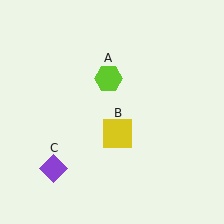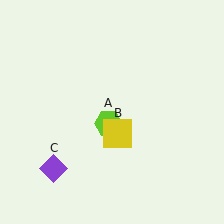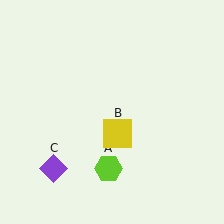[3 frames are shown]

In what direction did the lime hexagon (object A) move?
The lime hexagon (object A) moved down.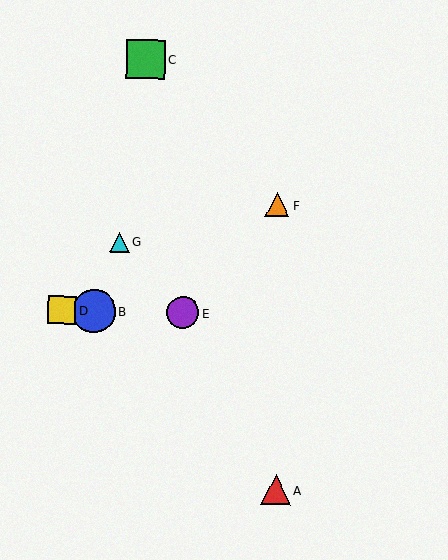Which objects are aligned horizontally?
Objects B, D, E are aligned horizontally.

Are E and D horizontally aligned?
Yes, both are at y≈313.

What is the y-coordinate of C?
Object C is at y≈59.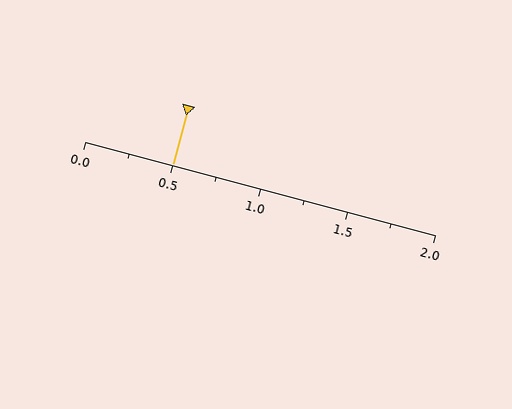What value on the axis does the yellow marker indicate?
The marker indicates approximately 0.5.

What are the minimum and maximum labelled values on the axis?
The axis runs from 0.0 to 2.0.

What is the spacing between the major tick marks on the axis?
The major ticks are spaced 0.5 apart.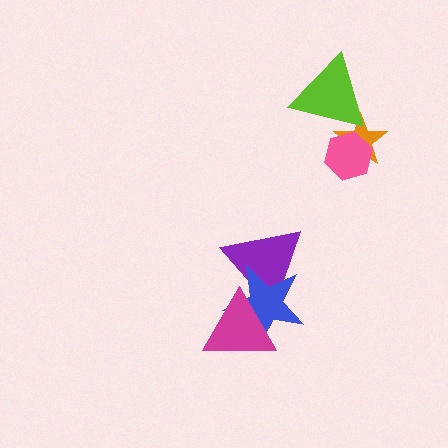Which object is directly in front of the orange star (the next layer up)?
The lime triangle is directly in front of the orange star.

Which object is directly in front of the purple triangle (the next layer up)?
The blue star is directly in front of the purple triangle.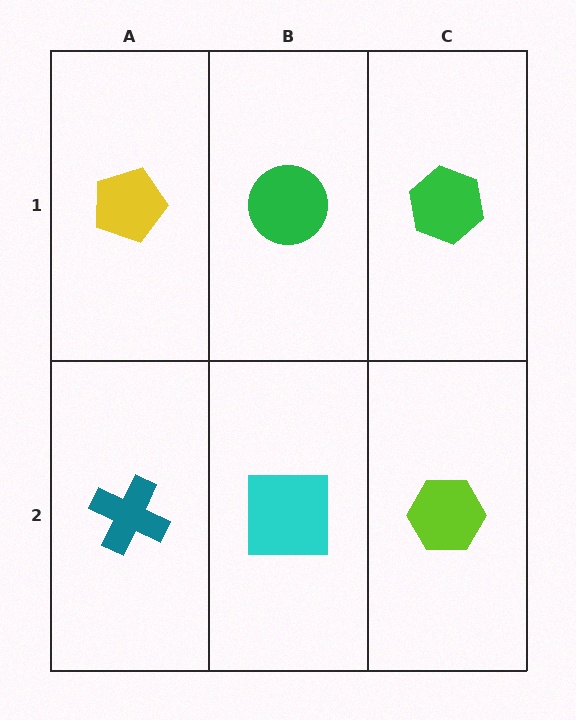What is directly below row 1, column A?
A teal cross.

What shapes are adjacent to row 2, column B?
A green circle (row 1, column B), a teal cross (row 2, column A), a lime hexagon (row 2, column C).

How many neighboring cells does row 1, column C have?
2.